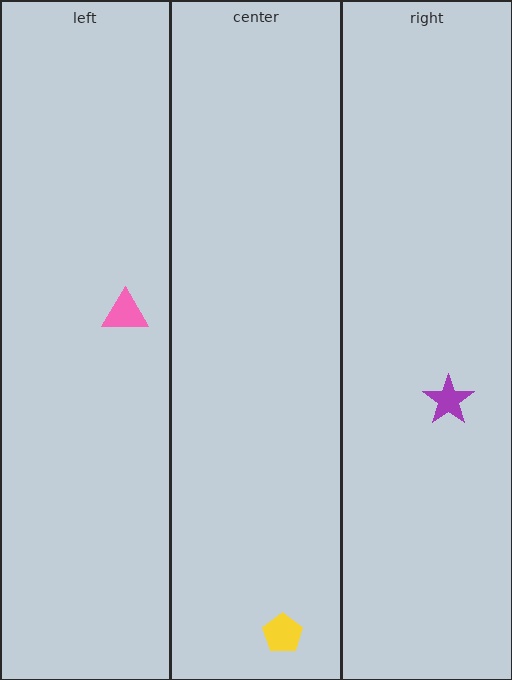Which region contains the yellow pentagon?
The center region.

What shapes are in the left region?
The pink triangle.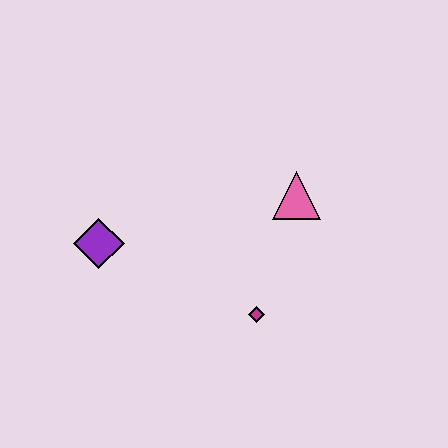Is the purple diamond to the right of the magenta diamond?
No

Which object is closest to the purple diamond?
The magenta diamond is closest to the purple diamond.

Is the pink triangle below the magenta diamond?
No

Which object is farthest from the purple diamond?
The pink triangle is farthest from the purple diamond.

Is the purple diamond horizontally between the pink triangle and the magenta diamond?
No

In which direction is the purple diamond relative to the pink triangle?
The purple diamond is to the left of the pink triangle.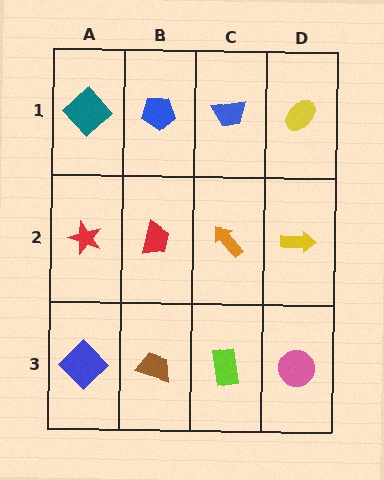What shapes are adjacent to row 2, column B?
A blue pentagon (row 1, column B), a brown trapezoid (row 3, column B), a red star (row 2, column A), an orange arrow (row 2, column C).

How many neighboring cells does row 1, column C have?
3.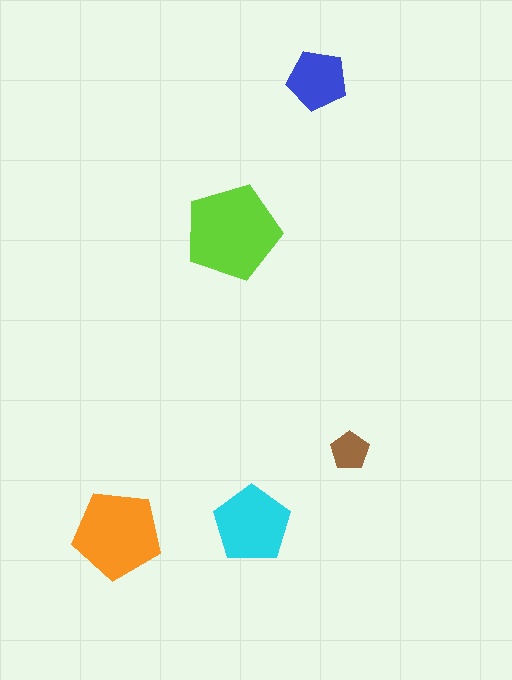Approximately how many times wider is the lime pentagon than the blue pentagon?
About 1.5 times wider.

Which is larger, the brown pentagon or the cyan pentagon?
The cyan one.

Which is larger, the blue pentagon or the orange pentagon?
The orange one.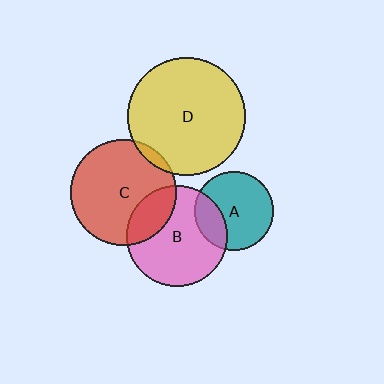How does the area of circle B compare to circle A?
Approximately 1.6 times.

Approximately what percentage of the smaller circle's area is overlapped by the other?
Approximately 25%.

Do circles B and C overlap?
Yes.